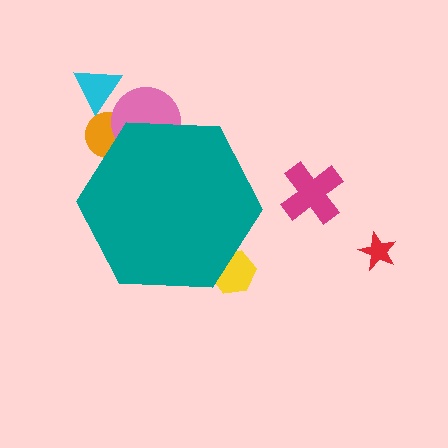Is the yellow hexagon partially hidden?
Yes, the yellow hexagon is partially hidden behind the teal hexagon.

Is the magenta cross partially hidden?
No, the magenta cross is fully visible.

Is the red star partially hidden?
No, the red star is fully visible.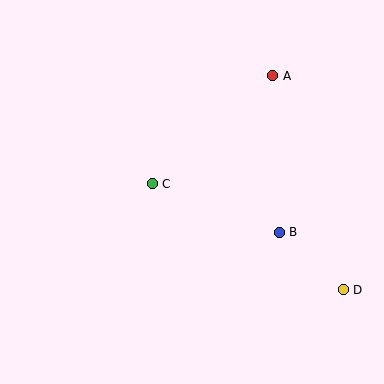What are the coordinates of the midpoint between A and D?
The midpoint between A and D is at (308, 183).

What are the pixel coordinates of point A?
Point A is at (273, 76).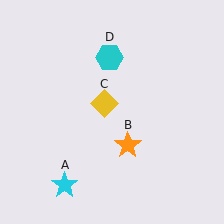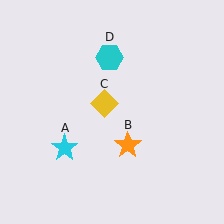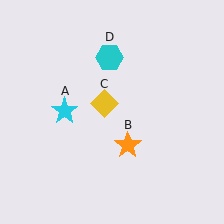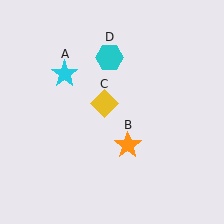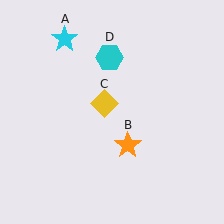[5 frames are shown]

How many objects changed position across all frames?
1 object changed position: cyan star (object A).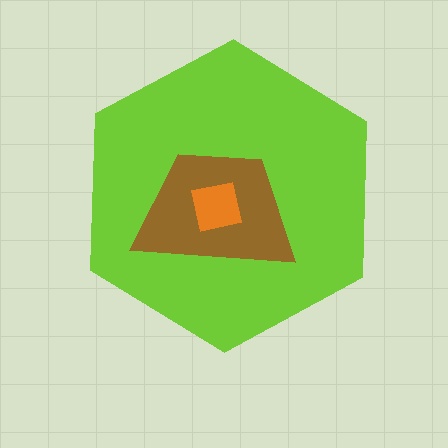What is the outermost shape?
The lime hexagon.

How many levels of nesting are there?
3.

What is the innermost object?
The orange square.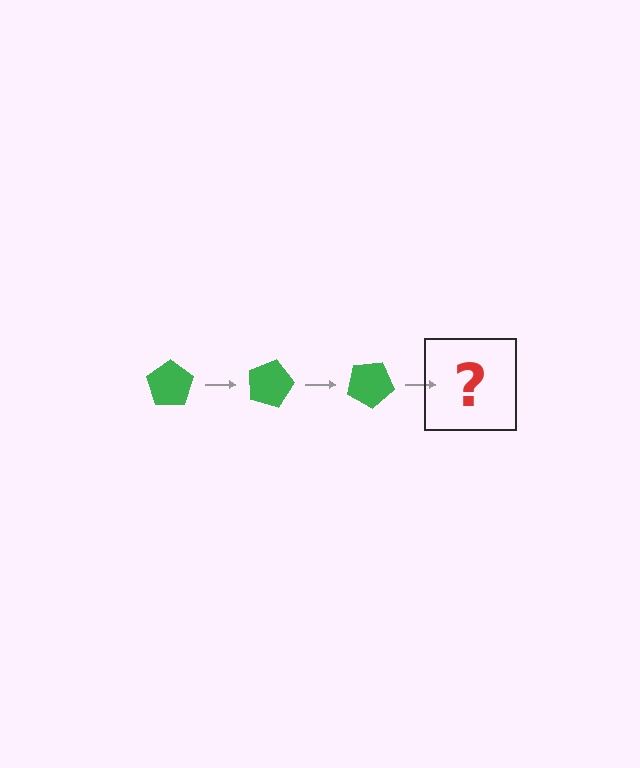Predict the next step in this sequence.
The next step is a green pentagon rotated 45 degrees.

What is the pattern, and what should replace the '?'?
The pattern is that the pentagon rotates 15 degrees each step. The '?' should be a green pentagon rotated 45 degrees.